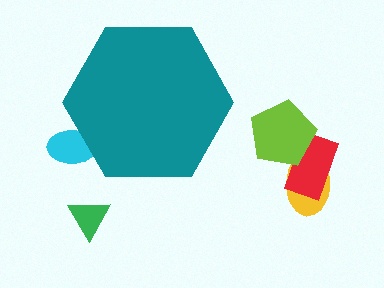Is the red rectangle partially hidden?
No, the red rectangle is fully visible.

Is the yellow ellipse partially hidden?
No, the yellow ellipse is fully visible.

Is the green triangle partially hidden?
No, the green triangle is fully visible.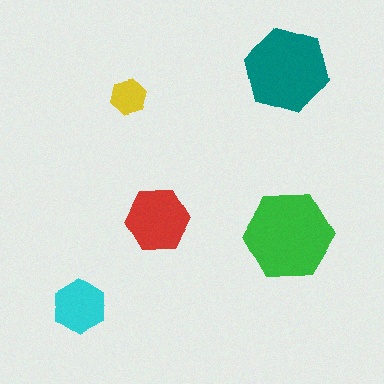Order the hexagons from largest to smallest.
the green one, the teal one, the red one, the cyan one, the yellow one.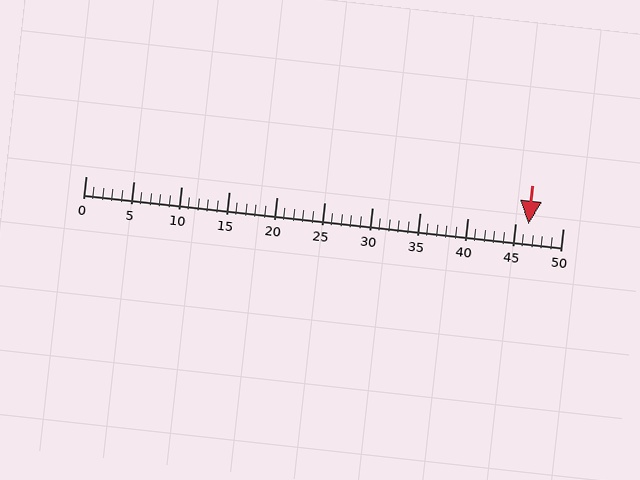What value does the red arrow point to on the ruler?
The red arrow points to approximately 46.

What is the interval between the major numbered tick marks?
The major tick marks are spaced 5 units apart.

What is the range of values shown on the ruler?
The ruler shows values from 0 to 50.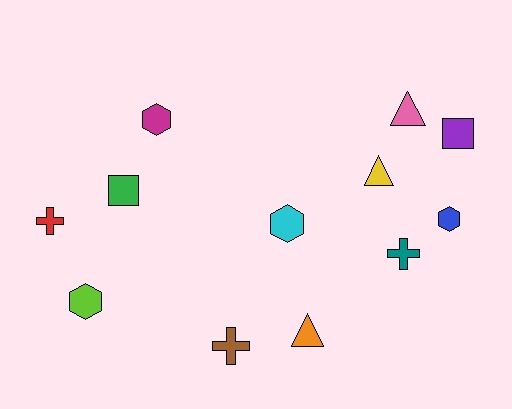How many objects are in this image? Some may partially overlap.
There are 12 objects.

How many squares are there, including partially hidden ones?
There are 2 squares.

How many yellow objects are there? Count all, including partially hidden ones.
There is 1 yellow object.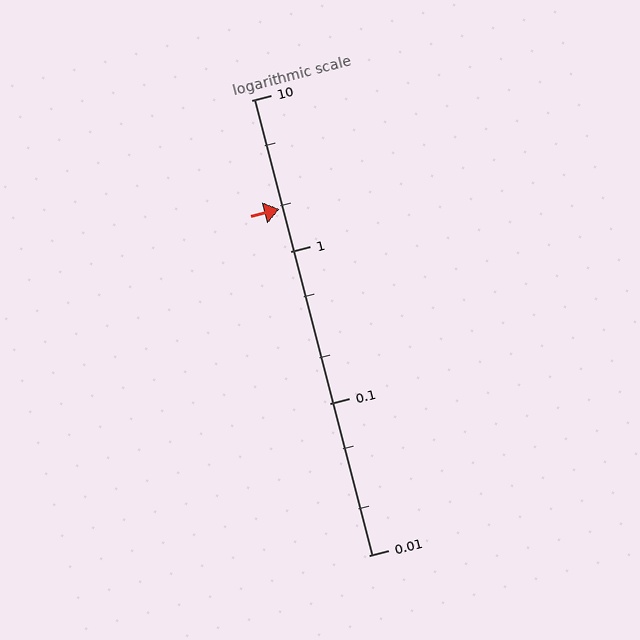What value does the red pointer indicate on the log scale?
The pointer indicates approximately 1.9.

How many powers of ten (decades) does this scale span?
The scale spans 3 decades, from 0.01 to 10.